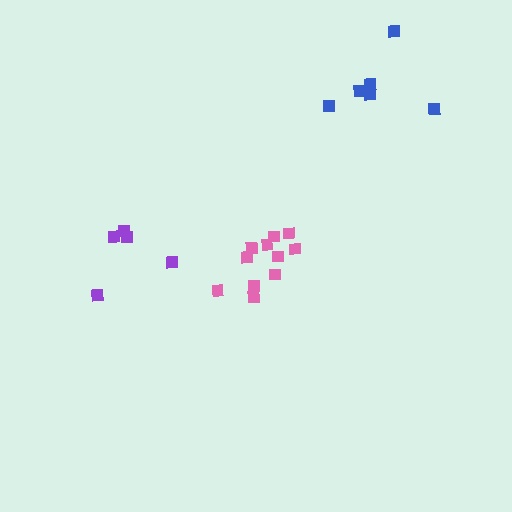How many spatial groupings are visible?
There are 3 spatial groupings.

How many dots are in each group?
Group 1: 11 dots, Group 2: 5 dots, Group 3: 6 dots (22 total).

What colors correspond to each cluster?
The clusters are colored: pink, purple, blue.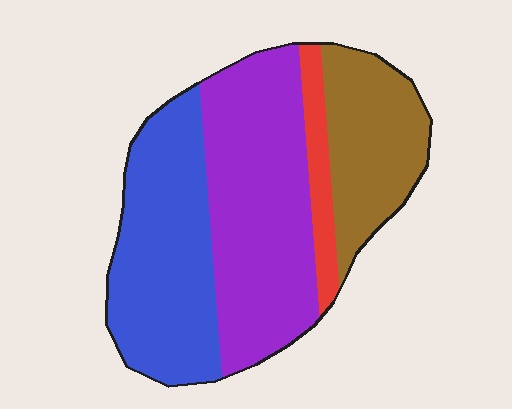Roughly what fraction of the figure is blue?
Blue takes up about one third (1/3) of the figure.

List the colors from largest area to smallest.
From largest to smallest: purple, blue, brown, red.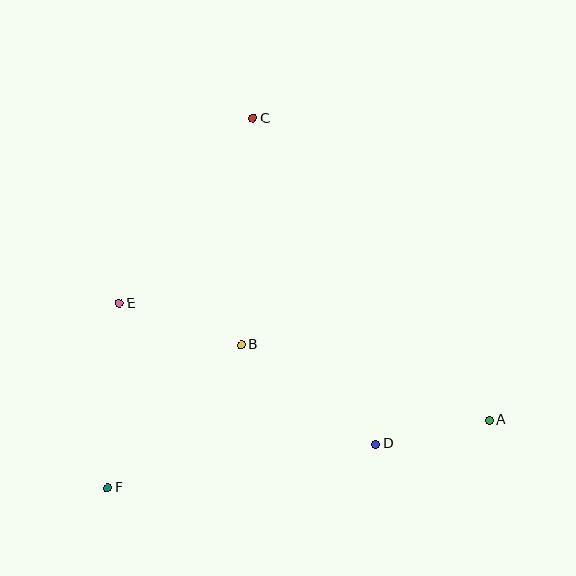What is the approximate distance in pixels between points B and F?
The distance between B and F is approximately 196 pixels.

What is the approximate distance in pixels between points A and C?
The distance between A and C is approximately 383 pixels.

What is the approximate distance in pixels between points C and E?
The distance between C and E is approximately 228 pixels.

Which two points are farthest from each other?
Points C and F are farthest from each other.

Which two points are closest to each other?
Points A and D are closest to each other.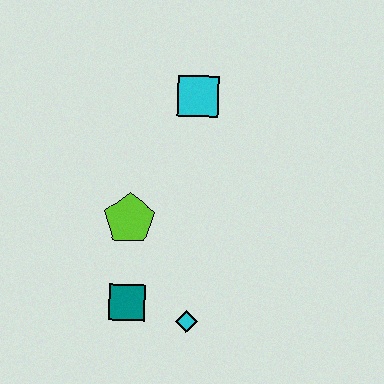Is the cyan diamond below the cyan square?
Yes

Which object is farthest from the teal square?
The cyan square is farthest from the teal square.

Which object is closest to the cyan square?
The lime pentagon is closest to the cyan square.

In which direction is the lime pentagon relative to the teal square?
The lime pentagon is above the teal square.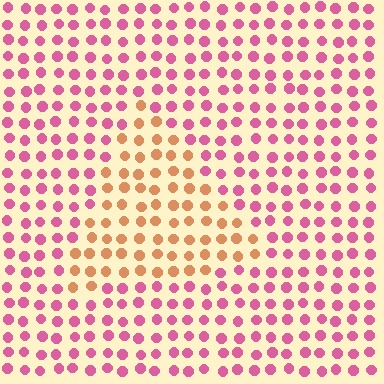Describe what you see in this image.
The image is filled with small pink elements in a uniform arrangement. A triangle-shaped region is visible where the elements are tinted to a slightly different hue, forming a subtle color boundary.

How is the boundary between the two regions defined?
The boundary is defined purely by a slight shift in hue (about 54 degrees). Spacing, size, and orientation are identical on both sides.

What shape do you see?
I see a triangle.